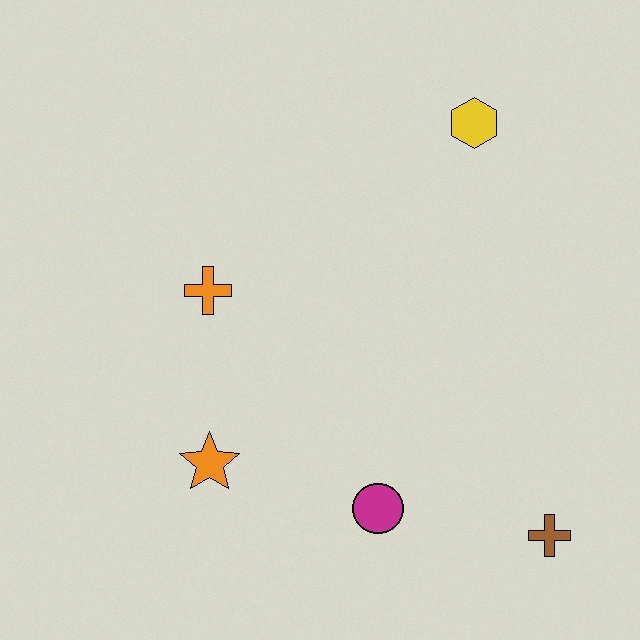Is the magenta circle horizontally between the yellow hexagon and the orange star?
Yes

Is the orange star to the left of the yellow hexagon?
Yes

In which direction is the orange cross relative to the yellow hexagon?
The orange cross is to the left of the yellow hexagon.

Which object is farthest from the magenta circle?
The yellow hexagon is farthest from the magenta circle.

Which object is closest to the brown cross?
The magenta circle is closest to the brown cross.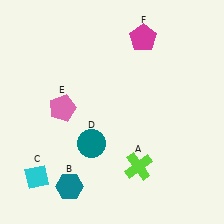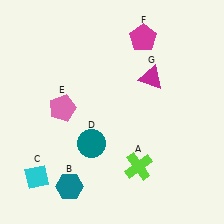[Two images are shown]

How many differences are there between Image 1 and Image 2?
There is 1 difference between the two images.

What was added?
A magenta triangle (G) was added in Image 2.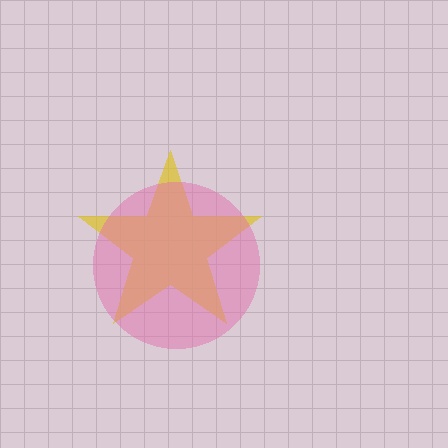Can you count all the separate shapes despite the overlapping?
Yes, there are 2 separate shapes.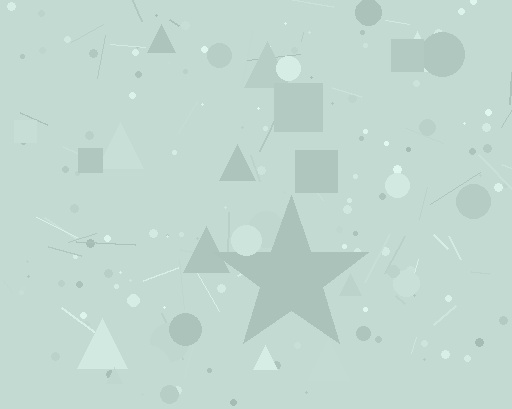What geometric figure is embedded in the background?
A star is embedded in the background.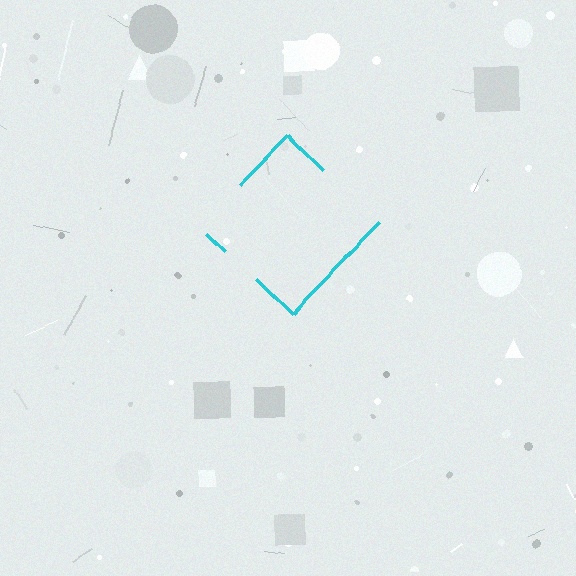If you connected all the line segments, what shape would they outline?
They would outline a diamond.